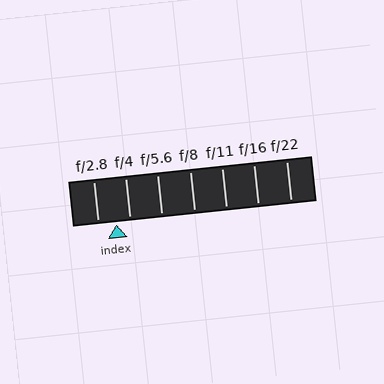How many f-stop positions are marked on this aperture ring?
There are 7 f-stop positions marked.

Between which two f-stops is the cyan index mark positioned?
The index mark is between f/2.8 and f/4.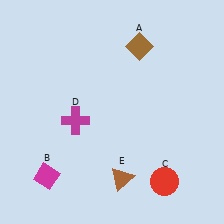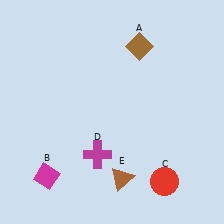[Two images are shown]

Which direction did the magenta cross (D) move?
The magenta cross (D) moved down.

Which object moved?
The magenta cross (D) moved down.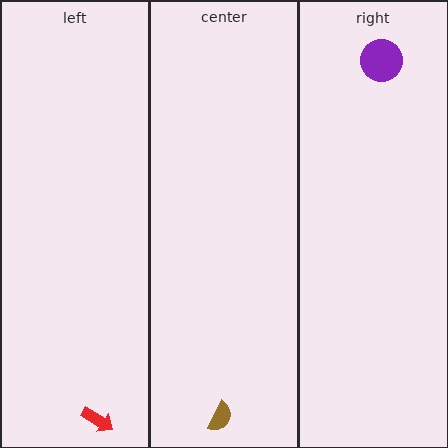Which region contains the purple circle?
The right region.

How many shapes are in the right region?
1.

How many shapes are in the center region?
1.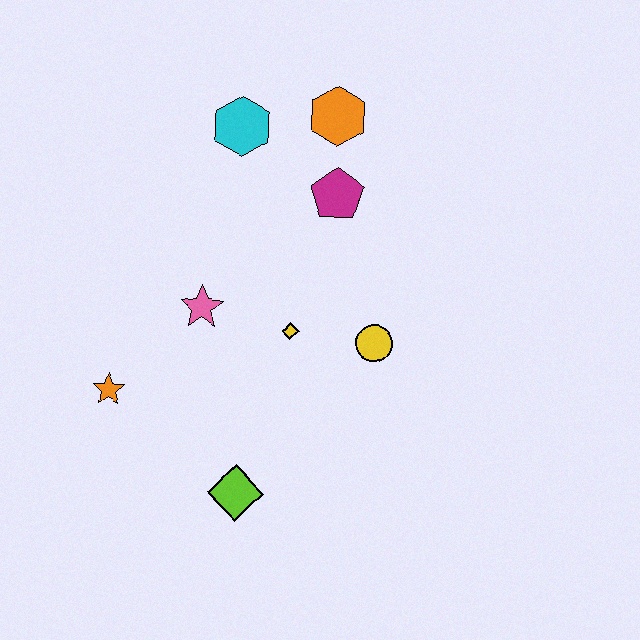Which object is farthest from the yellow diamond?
The orange hexagon is farthest from the yellow diamond.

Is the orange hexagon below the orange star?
No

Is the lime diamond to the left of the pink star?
No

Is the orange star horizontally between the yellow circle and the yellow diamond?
No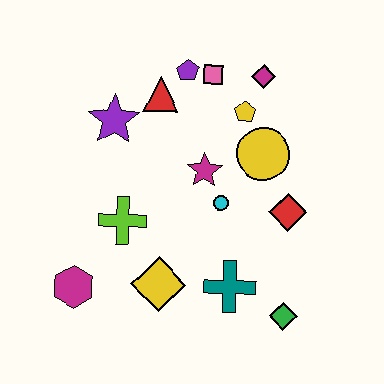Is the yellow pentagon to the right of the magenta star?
Yes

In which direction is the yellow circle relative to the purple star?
The yellow circle is to the right of the purple star.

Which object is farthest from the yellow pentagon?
The magenta hexagon is farthest from the yellow pentagon.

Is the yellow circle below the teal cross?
No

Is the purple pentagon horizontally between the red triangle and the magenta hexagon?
No